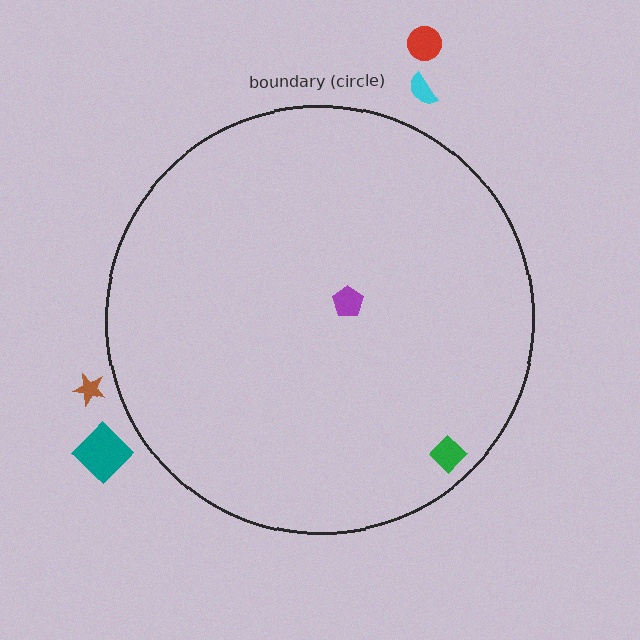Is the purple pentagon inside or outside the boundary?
Inside.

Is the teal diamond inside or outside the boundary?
Outside.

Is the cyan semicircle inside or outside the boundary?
Outside.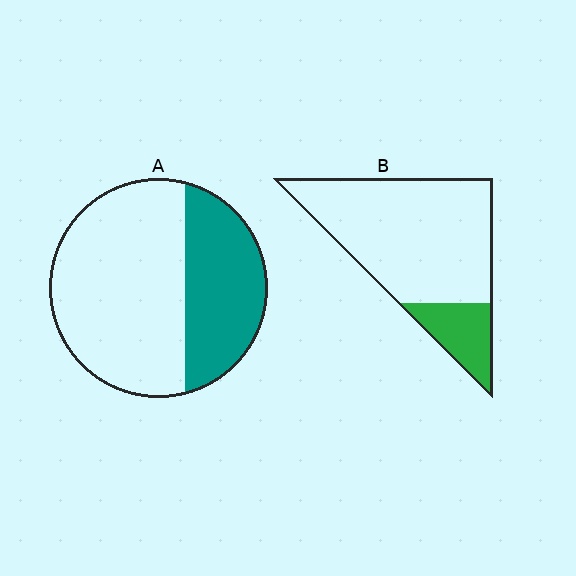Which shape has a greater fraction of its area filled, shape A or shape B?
Shape A.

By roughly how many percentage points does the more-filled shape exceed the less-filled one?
By roughly 15 percentage points (A over B).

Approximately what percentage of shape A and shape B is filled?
A is approximately 35% and B is approximately 20%.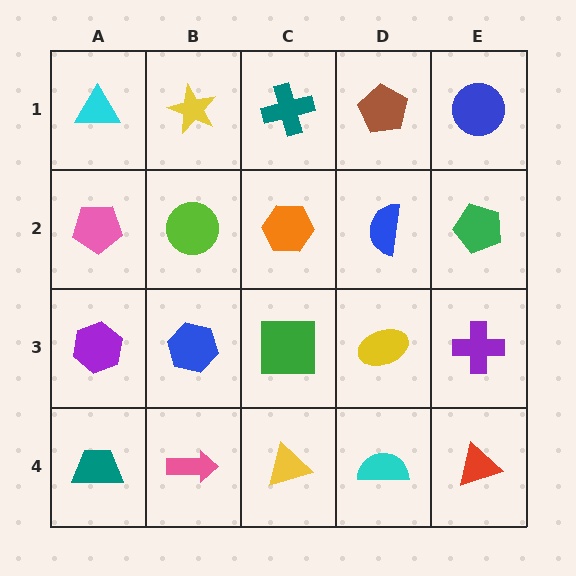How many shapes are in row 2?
5 shapes.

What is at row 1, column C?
A teal cross.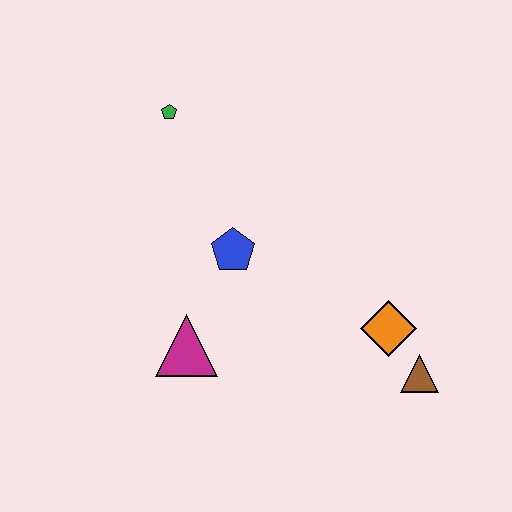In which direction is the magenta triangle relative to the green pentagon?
The magenta triangle is below the green pentagon.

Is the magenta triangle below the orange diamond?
Yes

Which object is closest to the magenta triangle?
The blue pentagon is closest to the magenta triangle.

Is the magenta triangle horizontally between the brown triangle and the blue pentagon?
No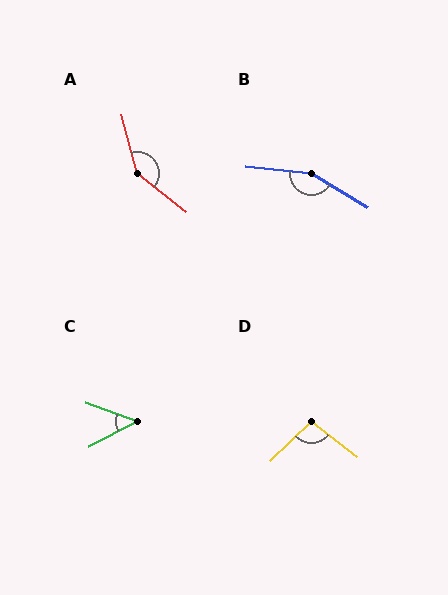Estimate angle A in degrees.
Approximately 143 degrees.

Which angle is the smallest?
C, at approximately 46 degrees.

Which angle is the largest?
B, at approximately 156 degrees.